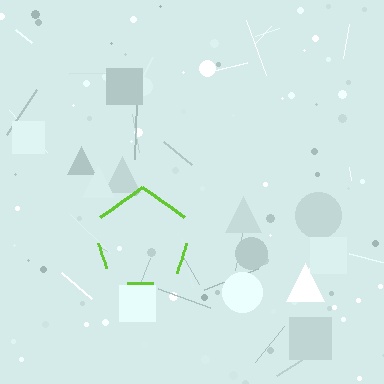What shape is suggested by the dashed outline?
The dashed outline suggests a pentagon.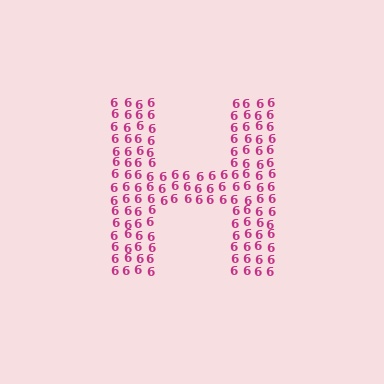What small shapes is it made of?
It is made of small digit 6's.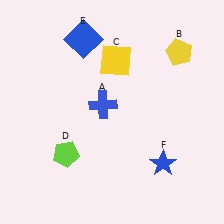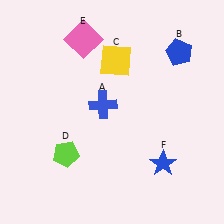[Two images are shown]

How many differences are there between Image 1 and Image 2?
There are 2 differences between the two images.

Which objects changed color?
B changed from yellow to blue. E changed from blue to pink.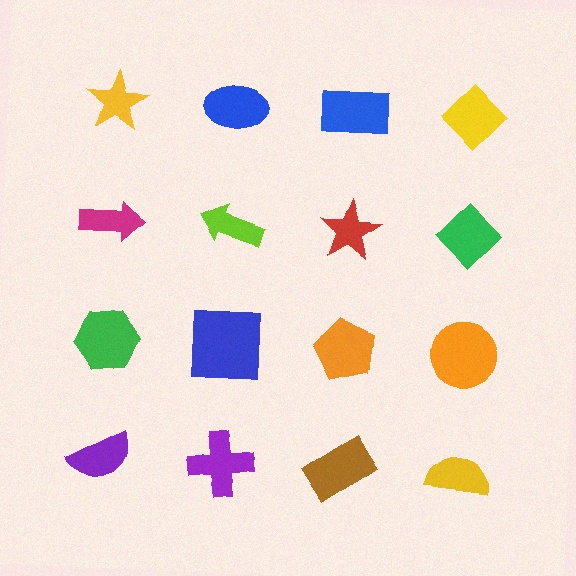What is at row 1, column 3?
A blue rectangle.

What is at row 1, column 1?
A yellow star.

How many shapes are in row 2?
4 shapes.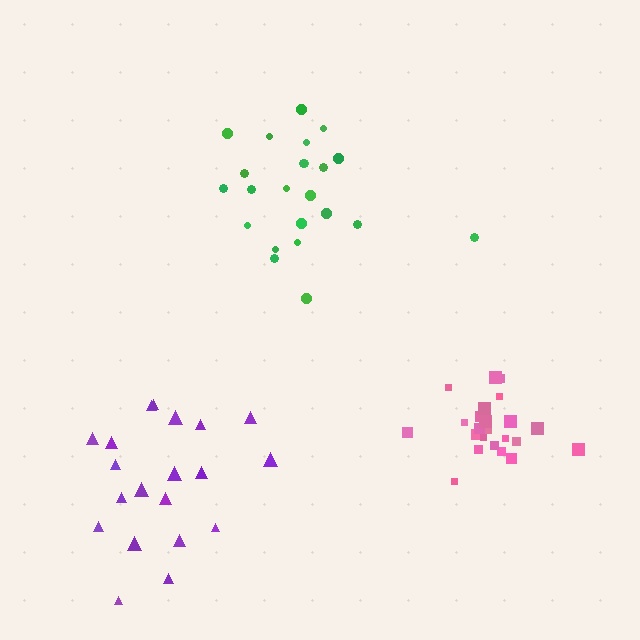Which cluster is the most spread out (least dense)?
Purple.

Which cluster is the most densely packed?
Pink.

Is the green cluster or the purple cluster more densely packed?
Green.